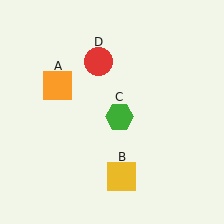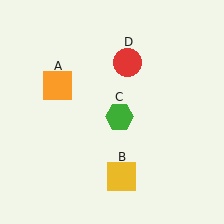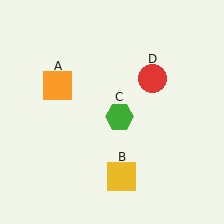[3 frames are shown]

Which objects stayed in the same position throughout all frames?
Orange square (object A) and yellow square (object B) and green hexagon (object C) remained stationary.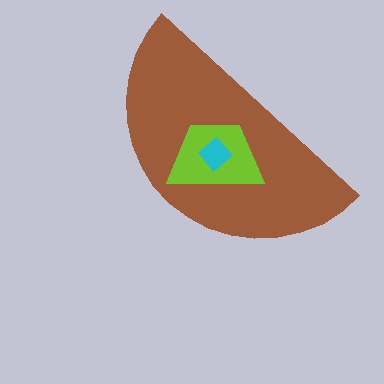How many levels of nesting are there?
3.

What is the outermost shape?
The brown semicircle.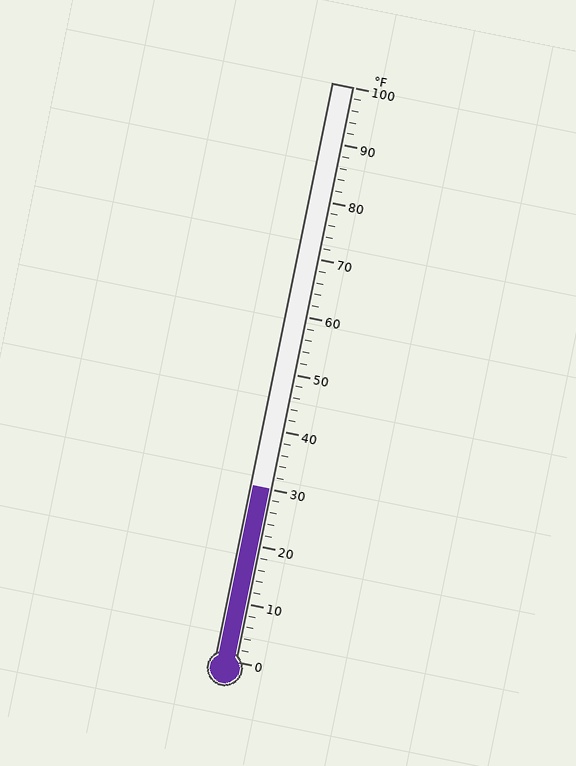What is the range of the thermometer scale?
The thermometer scale ranges from 0°F to 100°F.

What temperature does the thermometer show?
The thermometer shows approximately 30°F.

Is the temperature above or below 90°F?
The temperature is below 90°F.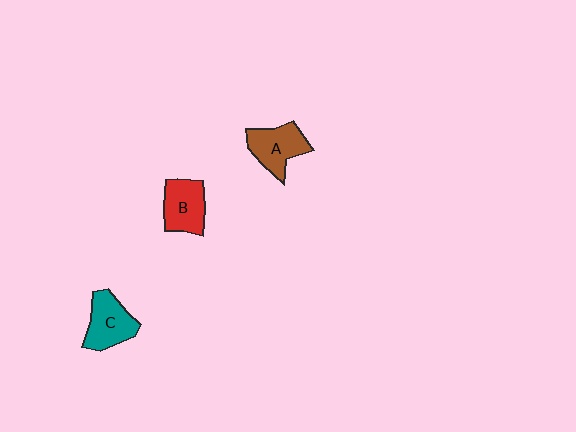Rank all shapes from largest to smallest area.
From largest to smallest: C (teal), A (brown), B (red).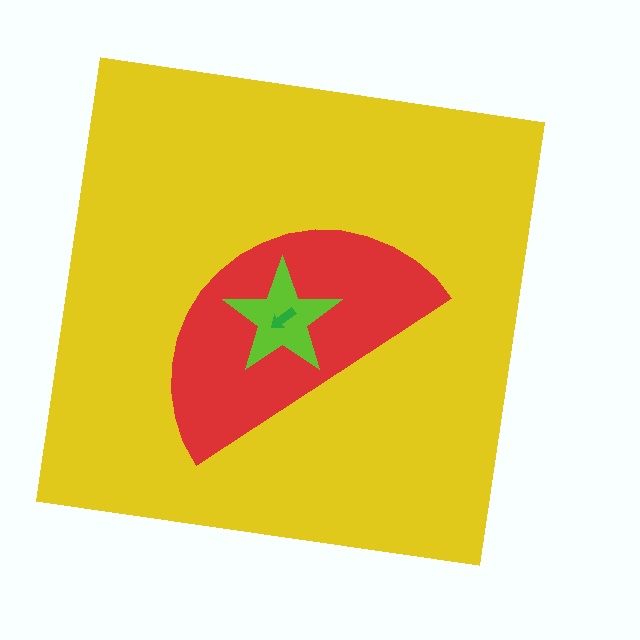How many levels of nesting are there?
4.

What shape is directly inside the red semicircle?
The lime star.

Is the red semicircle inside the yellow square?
Yes.